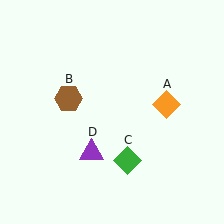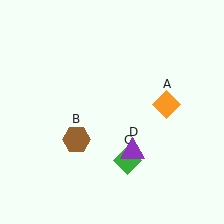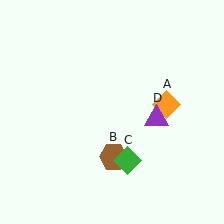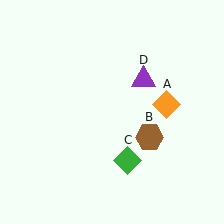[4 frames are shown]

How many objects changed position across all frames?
2 objects changed position: brown hexagon (object B), purple triangle (object D).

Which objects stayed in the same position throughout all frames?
Orange diamond (object A) and green diamond (object C) remained stationary.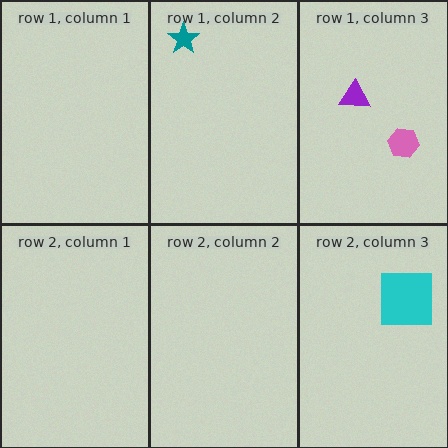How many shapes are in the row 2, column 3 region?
1.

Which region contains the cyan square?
The row 2, column 3 region.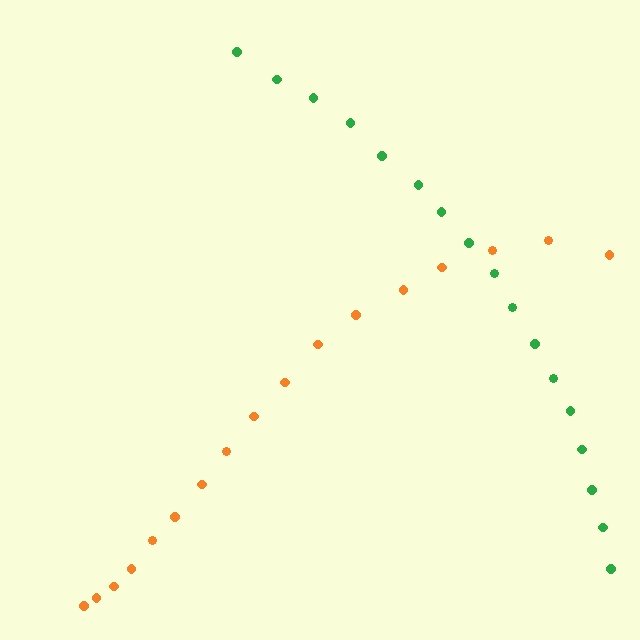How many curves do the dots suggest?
There are 2 distinct paths.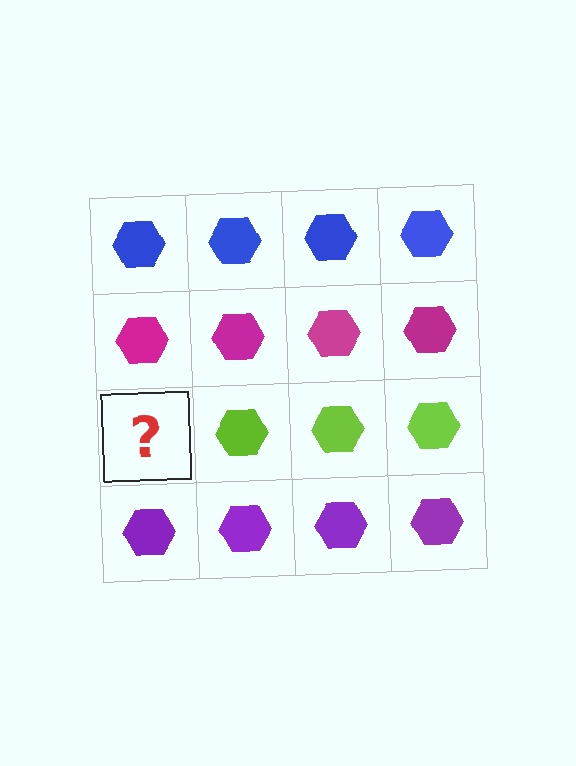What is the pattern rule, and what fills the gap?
The rule is that each row has a consistent color. The gap should be filled with a lime hexagon.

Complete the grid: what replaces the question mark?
The question mark should be replaced with a lime hexagon.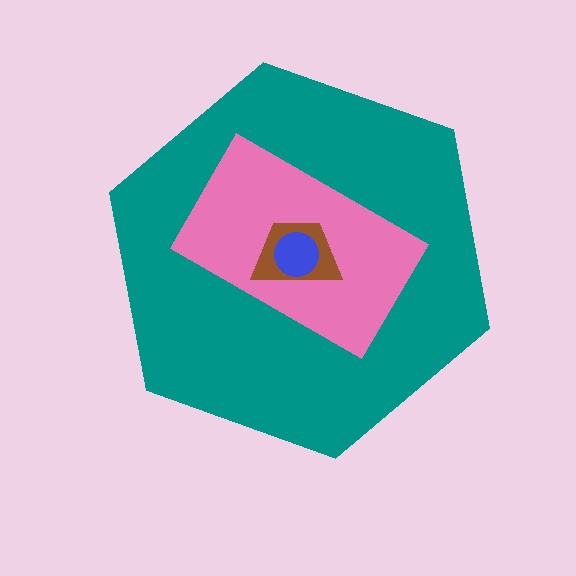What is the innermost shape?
The blue circle.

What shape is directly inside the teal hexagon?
The pink rectangle.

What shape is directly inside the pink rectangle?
The brown trapezoid.